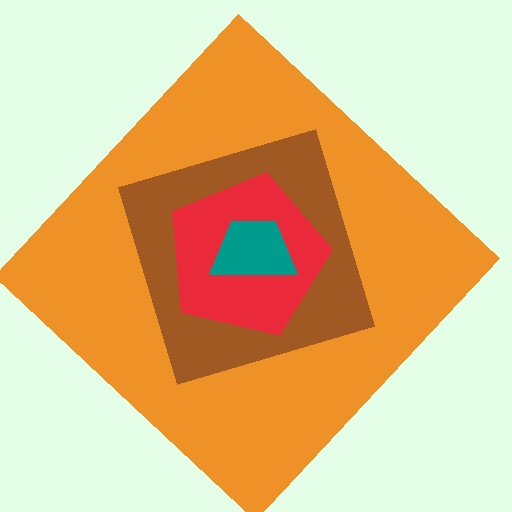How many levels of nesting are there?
4.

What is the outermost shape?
The orange diamond.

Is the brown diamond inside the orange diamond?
Yes.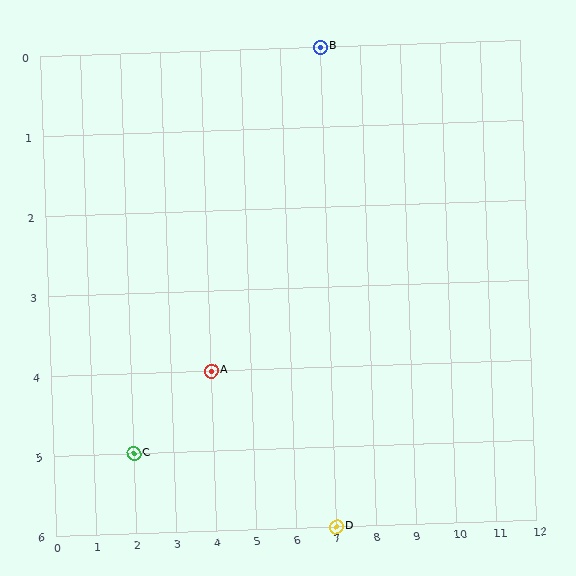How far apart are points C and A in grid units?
Points C and A are 2 columns and 1 row apart (about 2.2 grid units diagonally).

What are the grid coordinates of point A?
Point A is at grid coordinates (4, 4).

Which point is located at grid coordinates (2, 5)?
Point C is at (2, 5).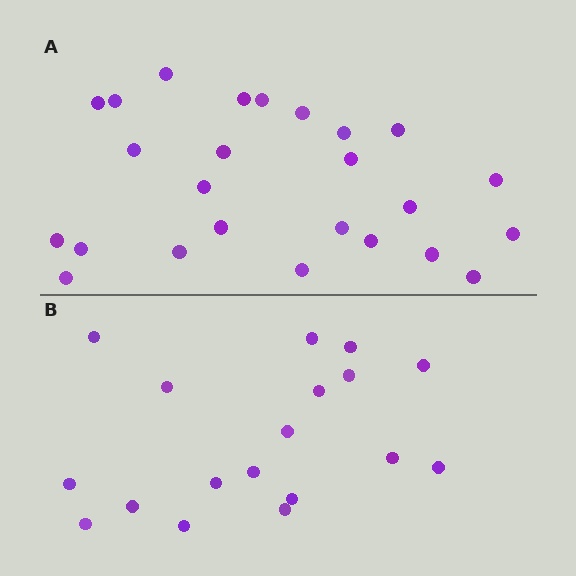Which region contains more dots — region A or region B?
Region A (the top region) has more dots.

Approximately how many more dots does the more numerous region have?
Region A has roughly 8 or so more dots than region B.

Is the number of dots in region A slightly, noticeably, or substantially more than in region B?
Region A has noticeably more, but not dramatically so. The ratio is roughly 1.4 to 1.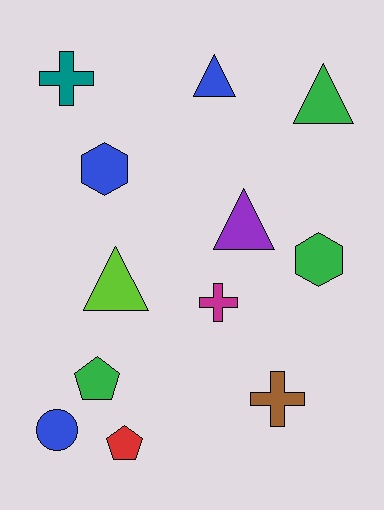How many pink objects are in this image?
There are no pink objects.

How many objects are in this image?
There are 12 objects.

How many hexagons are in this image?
There are 2 hexagons.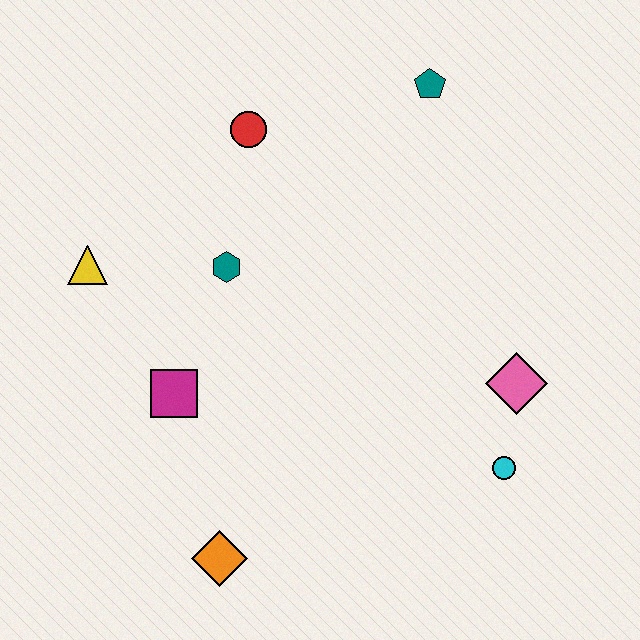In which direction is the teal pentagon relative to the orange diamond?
The teal pentagon is above the orange diamond.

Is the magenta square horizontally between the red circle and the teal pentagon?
No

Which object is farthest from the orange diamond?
The teal pentagon is farthest from the orange diamond.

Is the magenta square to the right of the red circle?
No